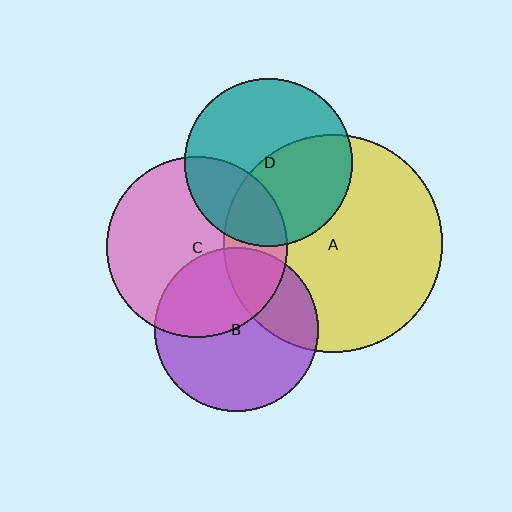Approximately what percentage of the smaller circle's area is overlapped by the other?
Approximately 45%.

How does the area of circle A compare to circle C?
Approximately 1.5 times.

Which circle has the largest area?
Circle A (yellow).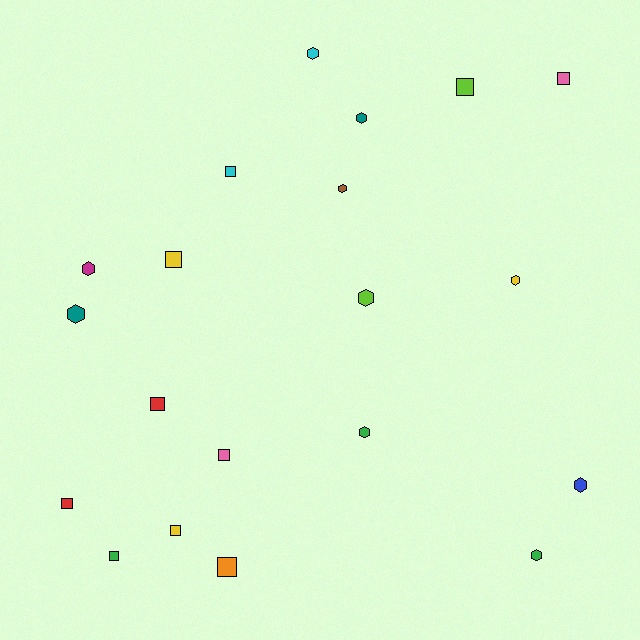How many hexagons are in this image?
There are 10 hexagons.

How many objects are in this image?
There are 20 objects.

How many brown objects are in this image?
There is 1 brown object.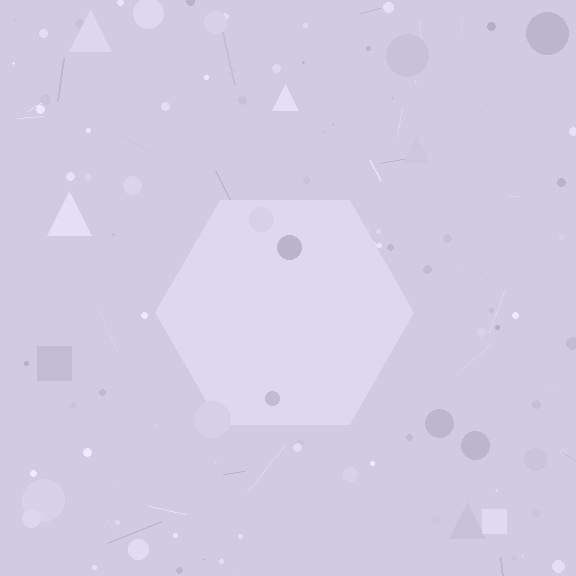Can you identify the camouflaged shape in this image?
The camouflaged shape is a hexagon.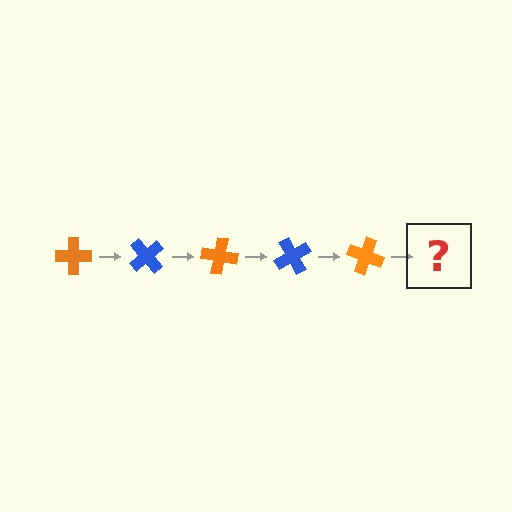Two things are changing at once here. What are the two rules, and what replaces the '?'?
The two rules are that it rotates 50 degrees each step and the color cycles through orange and blue. The '?' should be a blue cross, rotated 250 degrees from the start.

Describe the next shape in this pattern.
It should be a blue cross, rotated 250 degrees from the start.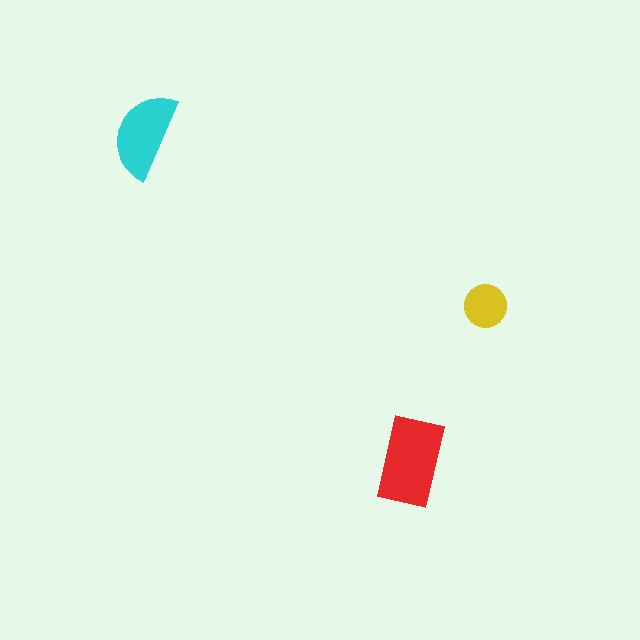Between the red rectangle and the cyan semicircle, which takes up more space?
The red rectangle.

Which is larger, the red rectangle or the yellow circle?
The red rectangle.